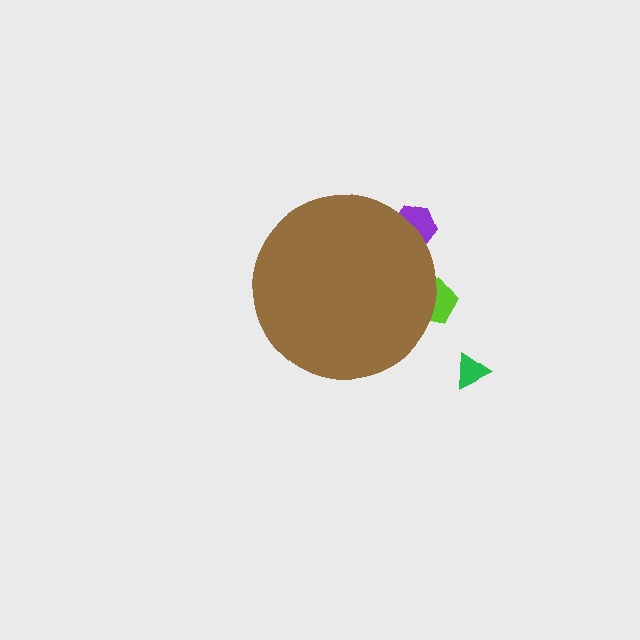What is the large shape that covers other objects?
A brown circle.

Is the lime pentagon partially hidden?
Yes, the lime pentagon is partially hidden behind the brown circle.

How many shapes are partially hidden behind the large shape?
2 shapes are partially hidden.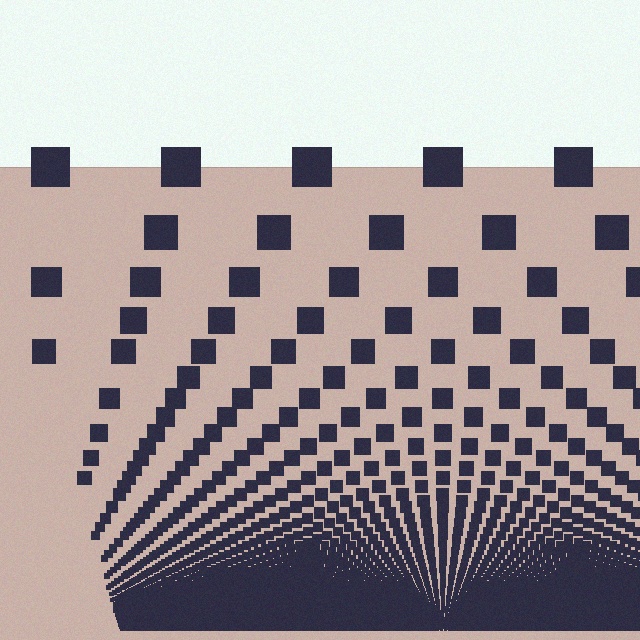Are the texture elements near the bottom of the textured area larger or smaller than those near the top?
Smaller. The gradient is inverted — elements near the bottom are smaller and denser.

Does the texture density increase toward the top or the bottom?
Density increases toward the bottom.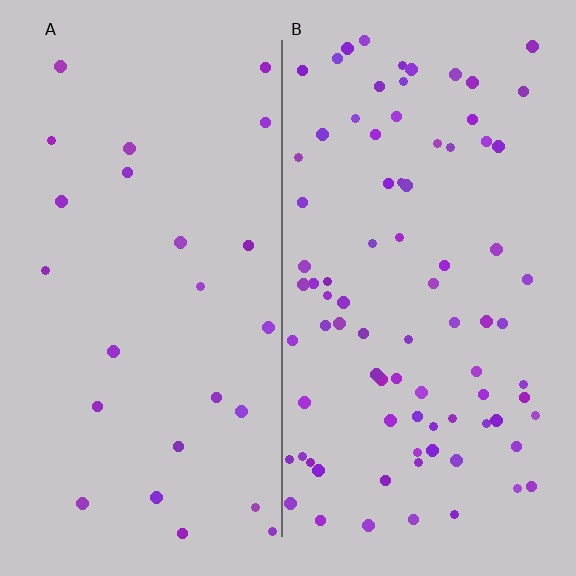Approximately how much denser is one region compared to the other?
Approximately 3.4× — region B over region A.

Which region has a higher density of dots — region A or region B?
B (the right).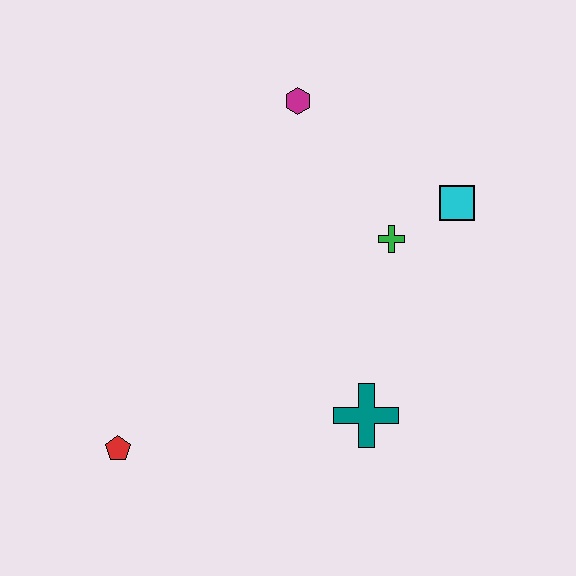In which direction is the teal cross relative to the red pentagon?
The teal cross is to the right of the red pentagon.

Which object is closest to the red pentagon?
The teal cross is closest to the red pentagon.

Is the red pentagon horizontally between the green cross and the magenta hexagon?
No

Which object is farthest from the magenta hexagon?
The red pentagon is farthest from the magenta hexagon.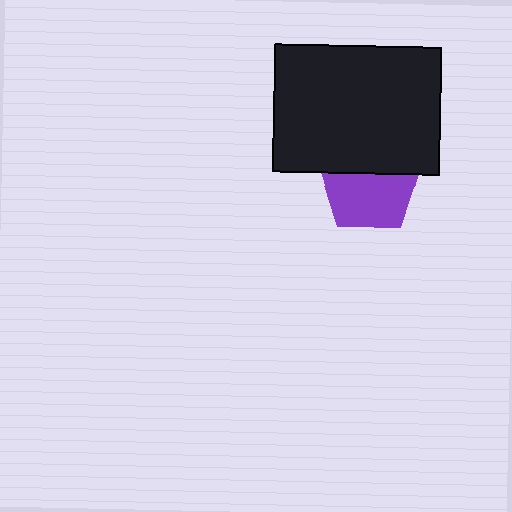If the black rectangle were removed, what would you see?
You would see the complete purple pentagon.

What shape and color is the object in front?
The object in front is a black rectangle.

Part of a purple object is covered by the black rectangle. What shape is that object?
It is a pentagon.